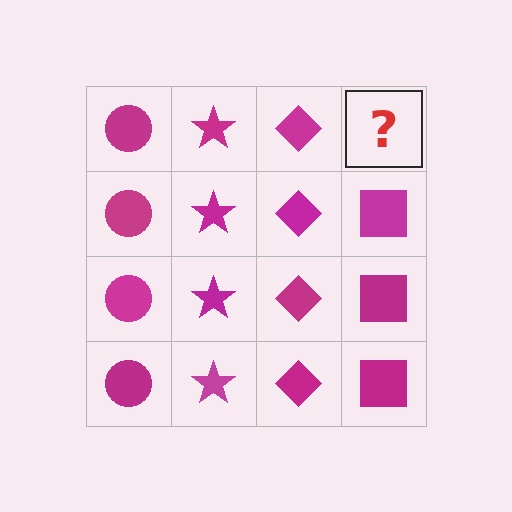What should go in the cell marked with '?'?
The missing cell should contain a magenta square.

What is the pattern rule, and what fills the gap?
The rule is that each column has a consistent shape. The gap should be filled with a magenta square.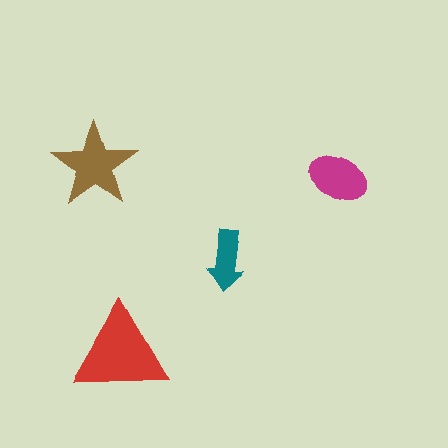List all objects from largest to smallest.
The red triangle, the brown star, the magenta ellipse, the teal arrow.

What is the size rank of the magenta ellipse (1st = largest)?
3rd.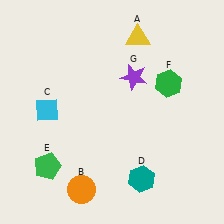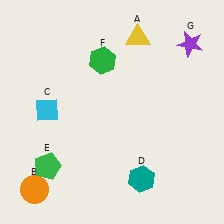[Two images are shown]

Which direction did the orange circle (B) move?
The orange circle (B) moved left.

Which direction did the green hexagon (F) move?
The green hexagon (F) moved left.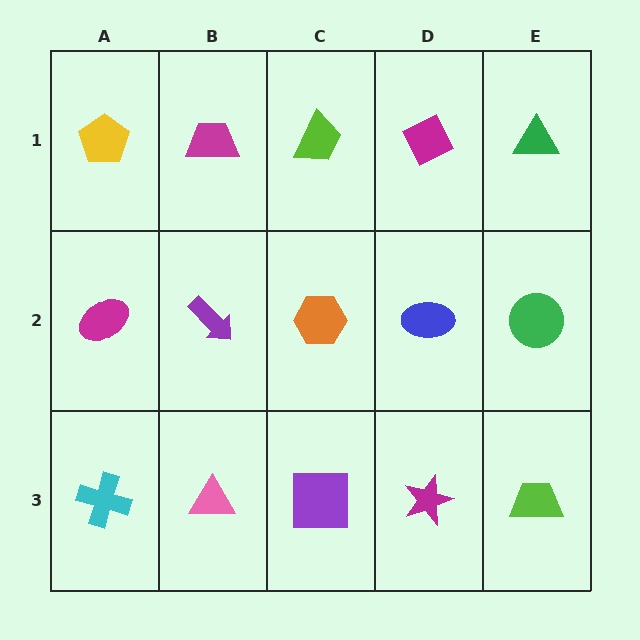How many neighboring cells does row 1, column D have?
3.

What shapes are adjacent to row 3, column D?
A blue ellipse (row 2, column D), a purple square (row 3, column C), a lime trapezoid (row 3, column E).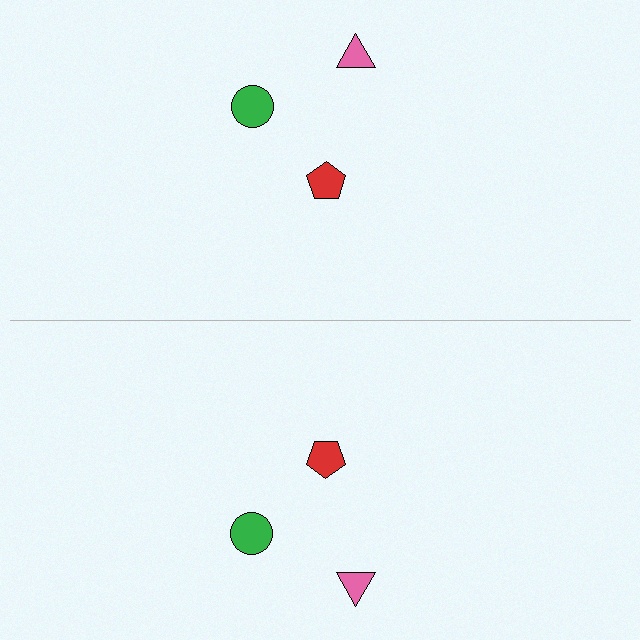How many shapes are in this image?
There are 6 shapes in this image.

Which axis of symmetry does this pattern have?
The pattern has a horizontal axis of symmetry running through the center of the image.